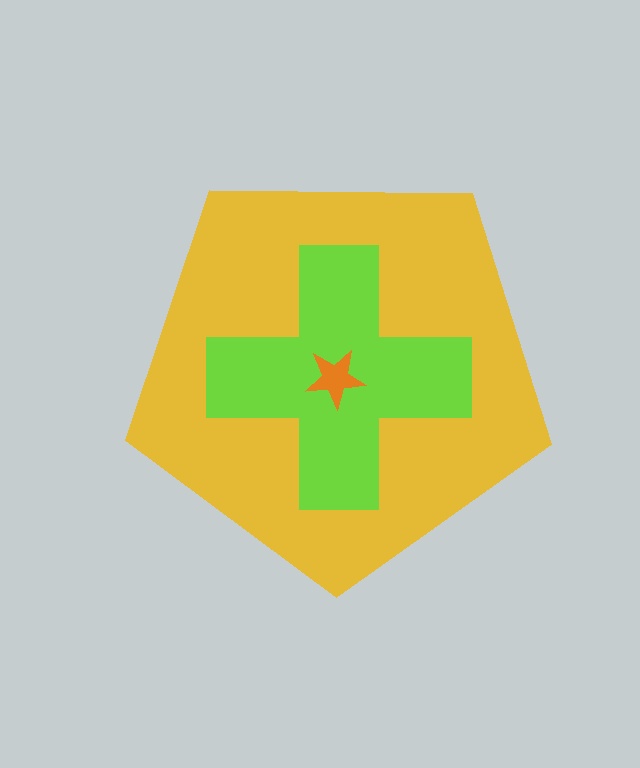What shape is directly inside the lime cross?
The orange star.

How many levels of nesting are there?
3.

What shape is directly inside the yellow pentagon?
The lime cross.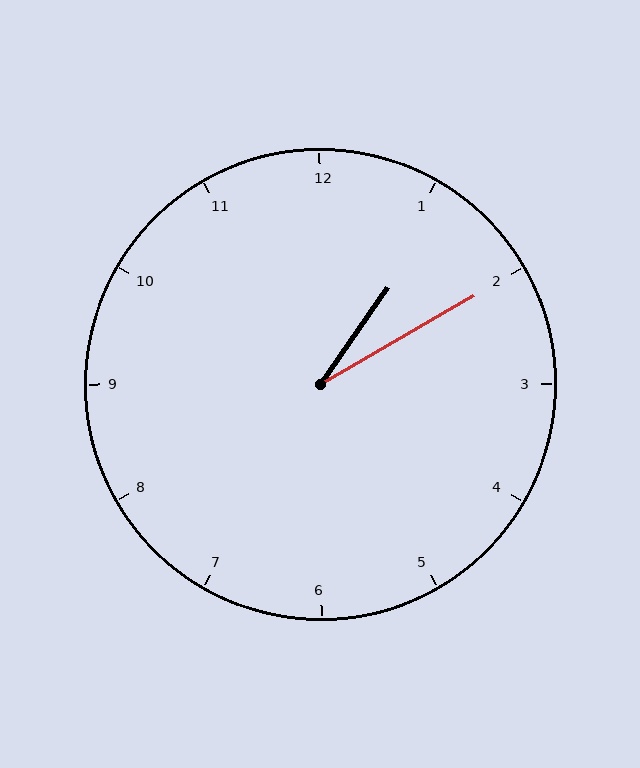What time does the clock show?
1:10.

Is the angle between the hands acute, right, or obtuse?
It is acute.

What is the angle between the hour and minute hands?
Approximately 25 degrees.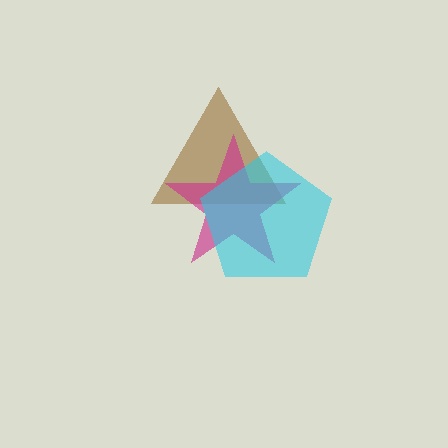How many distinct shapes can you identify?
There are 3 distinct shapes: a brown triangle, a magenta star, a cyan pentagon.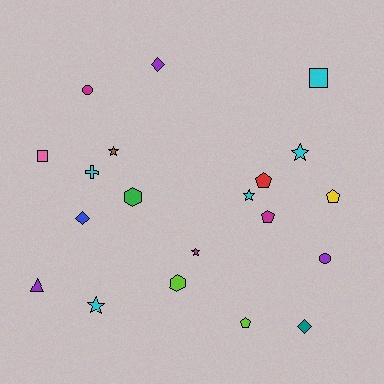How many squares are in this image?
There are 2 squares.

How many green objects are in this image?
There is 1 green object.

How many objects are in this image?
There are 20 objects.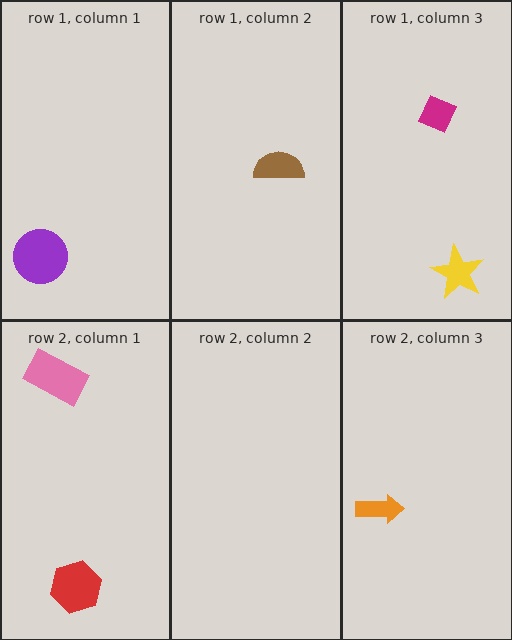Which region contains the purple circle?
The row 1, column 1 region.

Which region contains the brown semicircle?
The row 1, column 2 region.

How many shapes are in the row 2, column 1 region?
2.